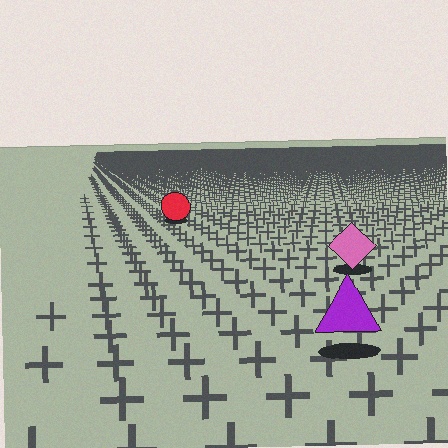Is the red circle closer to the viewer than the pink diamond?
No. The pink diamond is closer — you can tell from the texture gradient: the ground texture is coarser near it.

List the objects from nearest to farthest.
From nearest to farthest: the purple triangle, the pink diamond, the red circle.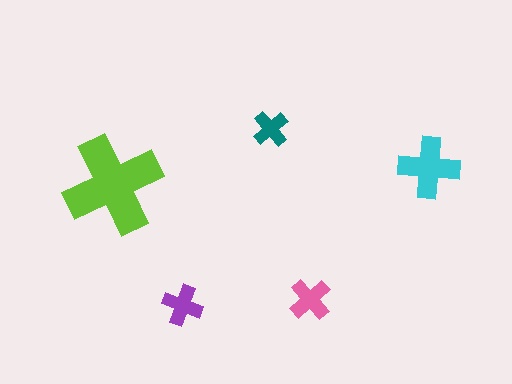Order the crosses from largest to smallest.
the lime one, the cyan one, the pink one, the purple one, the teal one.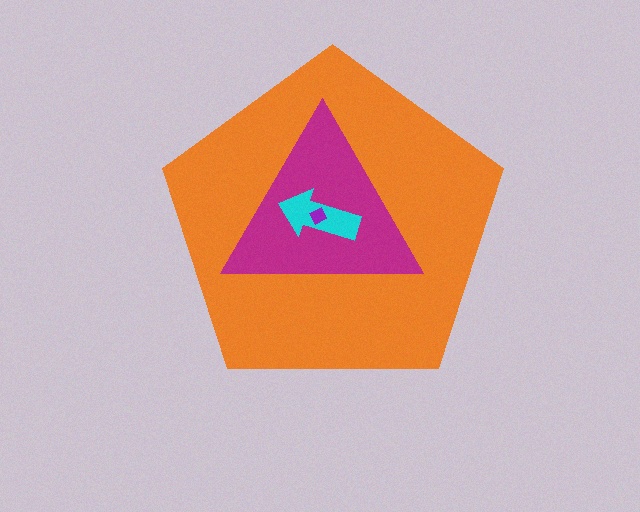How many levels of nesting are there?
4.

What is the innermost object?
The purple diamond.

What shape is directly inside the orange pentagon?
The magenta triangle.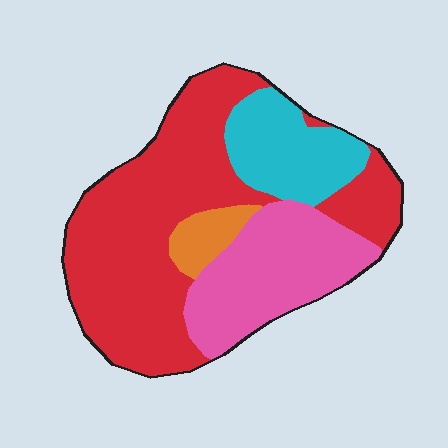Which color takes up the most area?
Red, at roughly 55%.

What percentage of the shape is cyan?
Cyan takes up about one sixth (1/6) of the shape.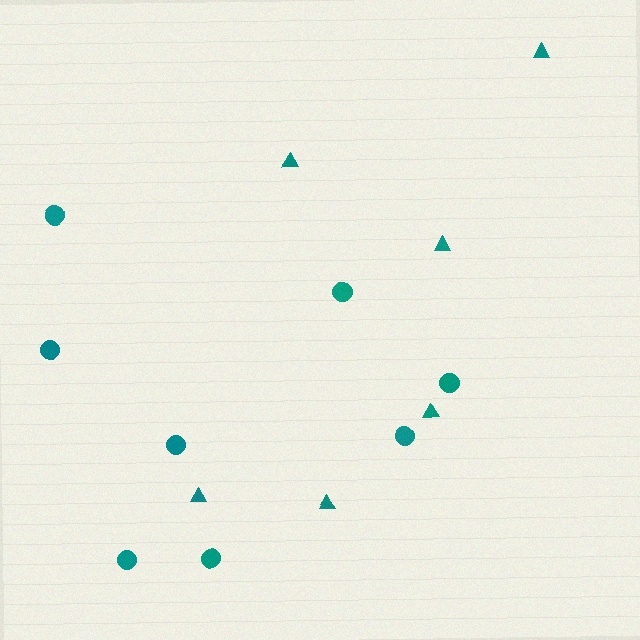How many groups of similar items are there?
There are 2 groups: one group of circles (8) and one group of triangles (6).